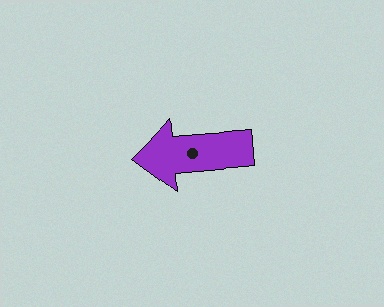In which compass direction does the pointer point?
West.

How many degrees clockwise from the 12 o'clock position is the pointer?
Approximately 265 degrees.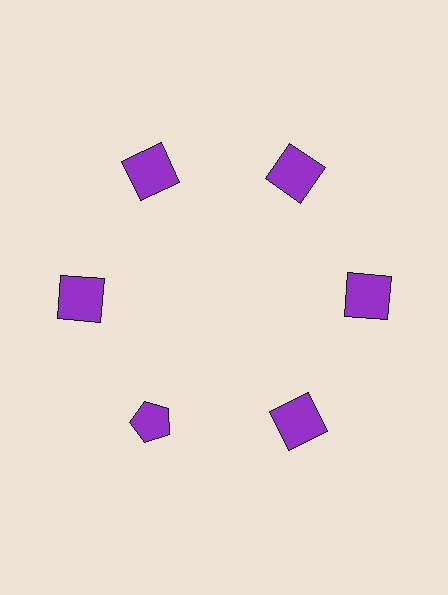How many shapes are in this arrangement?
There are 6 shapes arranged in a ring pattern.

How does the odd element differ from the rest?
It has a different shape: pentagon instead of square.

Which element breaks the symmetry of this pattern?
The purple pentagon at roughly the 7 o'clock position breaks the symmetry. All other shapes are purple squares.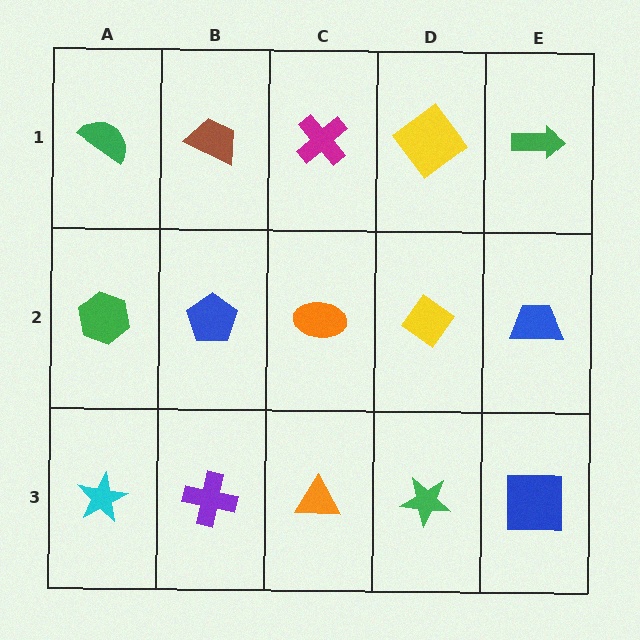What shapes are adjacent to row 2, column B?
A brown trapezoid (row 1, column B), a purple cross (row 3, column B), a green hexagon (row 2, column A), an orange ellipse (row 2, column C).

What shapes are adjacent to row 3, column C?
An orange ellipse (row 2, column C), a purple cross (row 3, column B), a green star (row 3, column D).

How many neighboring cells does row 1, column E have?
2.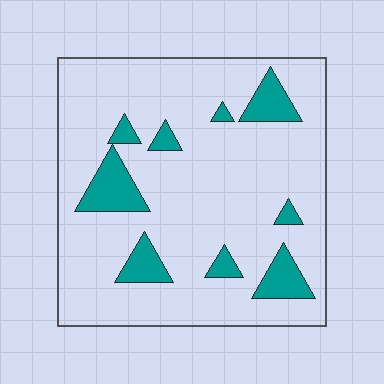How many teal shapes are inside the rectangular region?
9.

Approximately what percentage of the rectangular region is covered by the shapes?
Approximately 15%.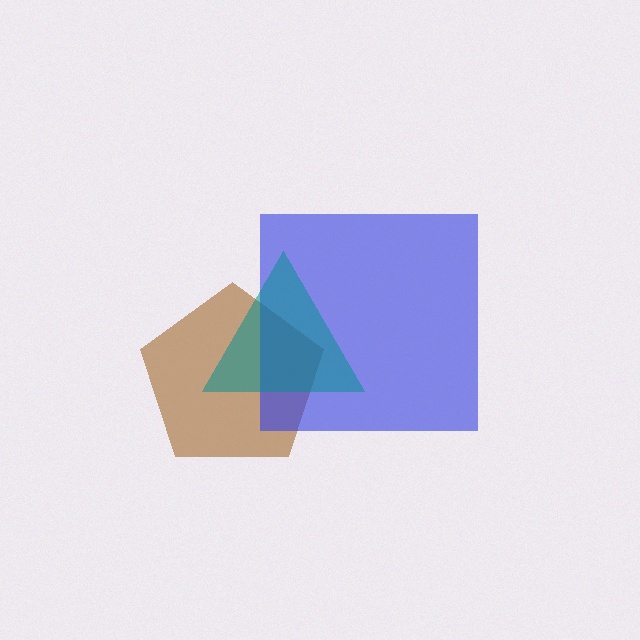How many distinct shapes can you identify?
There are 3 distinct shapes: a brown pentagon, a blue square, a teal triangle.